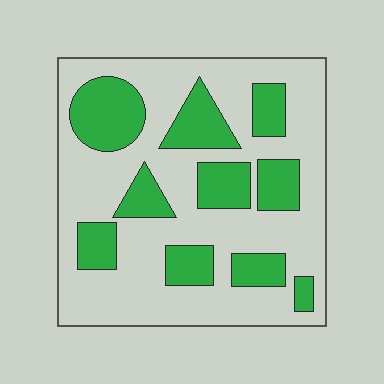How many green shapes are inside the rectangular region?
10.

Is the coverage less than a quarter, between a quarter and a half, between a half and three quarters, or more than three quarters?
Between a quarter and a half.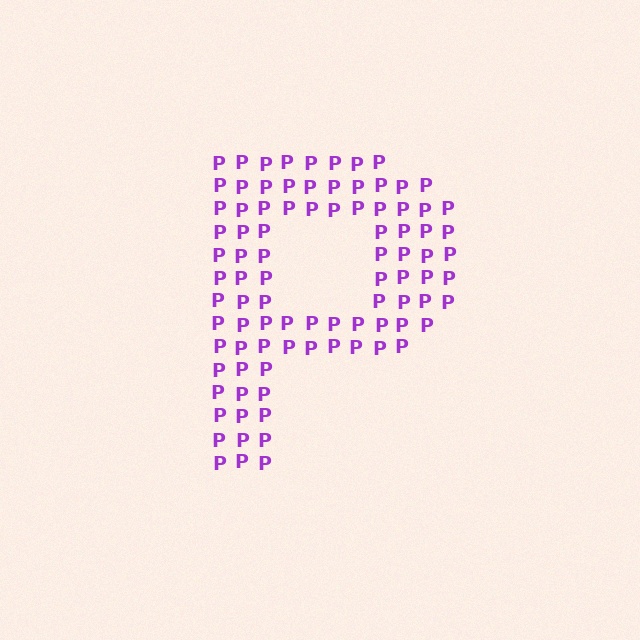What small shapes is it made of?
It is made of small letter P's.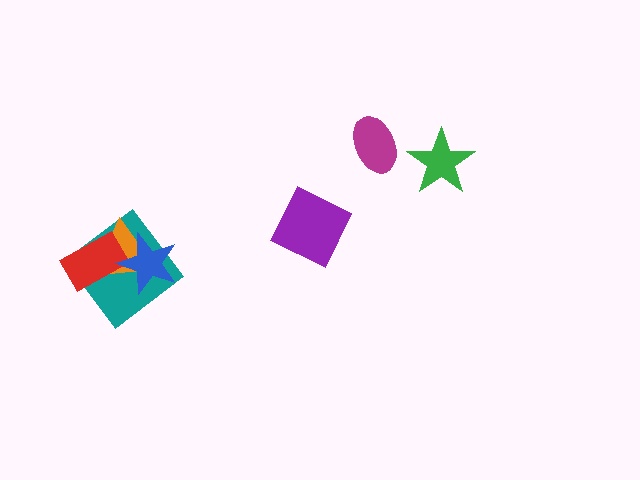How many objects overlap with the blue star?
3 objects overlap with the blue star.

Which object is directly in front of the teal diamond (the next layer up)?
The orange triangle is directly in front of the teal diamond.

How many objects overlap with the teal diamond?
3 objects overlap with the teal diamond.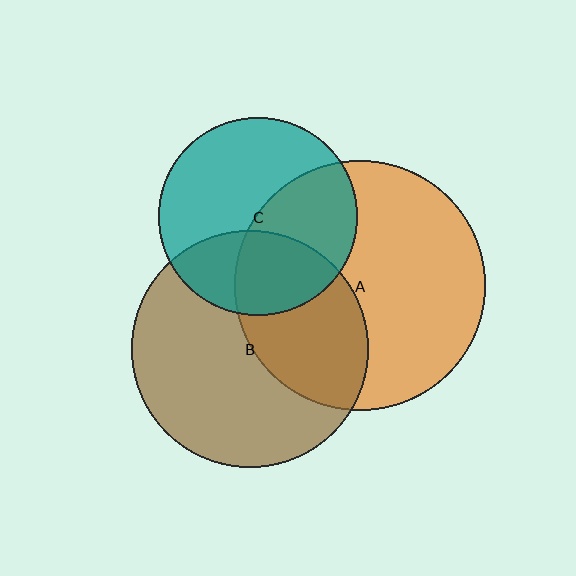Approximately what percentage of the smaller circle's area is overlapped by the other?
Approximately 35%.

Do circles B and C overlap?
Yes.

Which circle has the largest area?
Circle A (orange).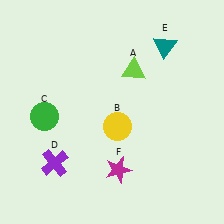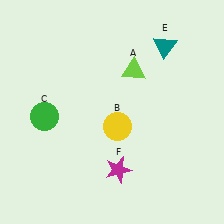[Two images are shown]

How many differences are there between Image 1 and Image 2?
There is 1 difference between the two images.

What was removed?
The purple cross (D) was removed in Image 2.